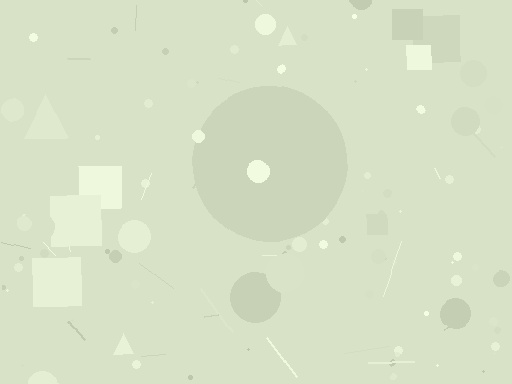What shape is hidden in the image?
A circle is hidden in the image.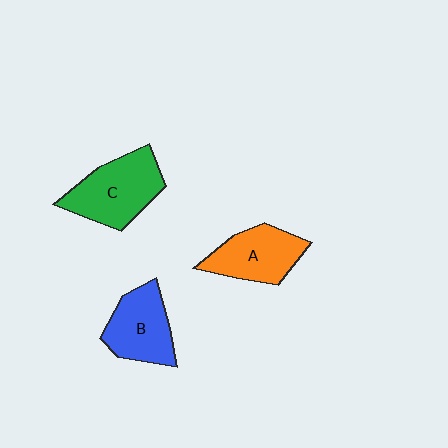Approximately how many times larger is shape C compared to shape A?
Approximately 1.2 times.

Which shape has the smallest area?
Shape A (orange).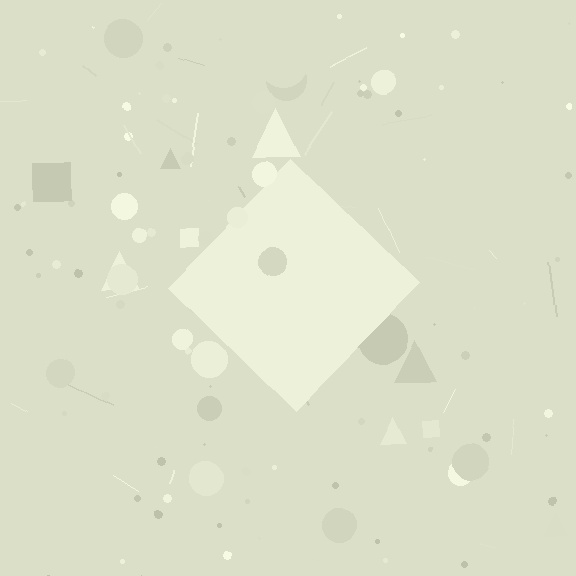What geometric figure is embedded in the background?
A diamond is embedded in the background.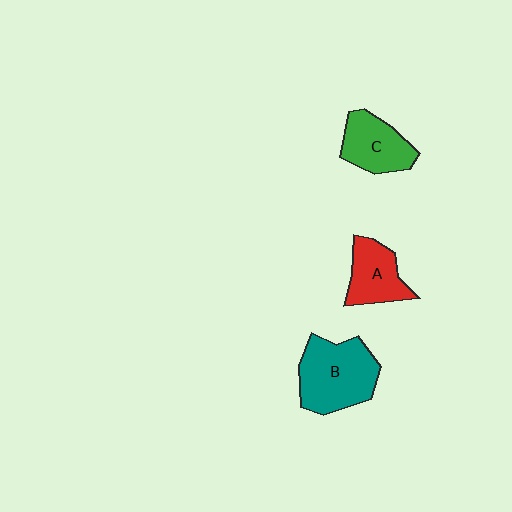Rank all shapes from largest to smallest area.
From largest to smallest: B (teal), C (green), A (red).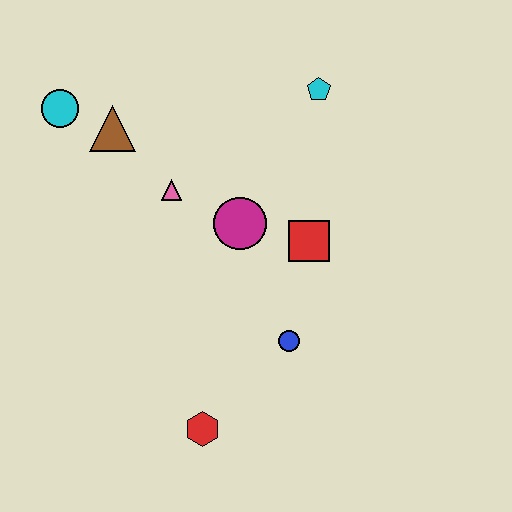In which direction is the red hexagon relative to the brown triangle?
The red hexagon is below the brown triangle.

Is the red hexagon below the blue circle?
Yes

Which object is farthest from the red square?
The cyan circle is farthest from the red square.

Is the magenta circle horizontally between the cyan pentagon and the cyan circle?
Yes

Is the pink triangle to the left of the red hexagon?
Yes